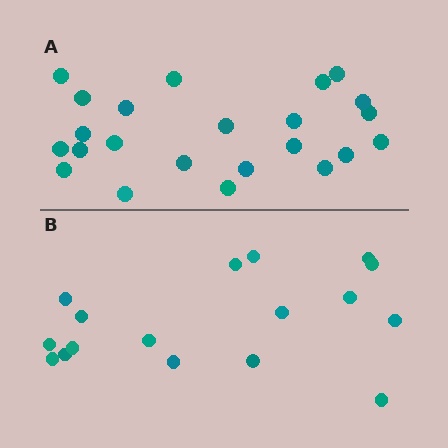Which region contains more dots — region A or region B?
Region A (the top region) has more dots.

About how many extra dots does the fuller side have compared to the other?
Region A has about 6 more dots than region B.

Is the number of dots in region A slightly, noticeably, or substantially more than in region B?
Region A has noticeably more, but not dramatically so. The ratio is roughly 1.4 to 1.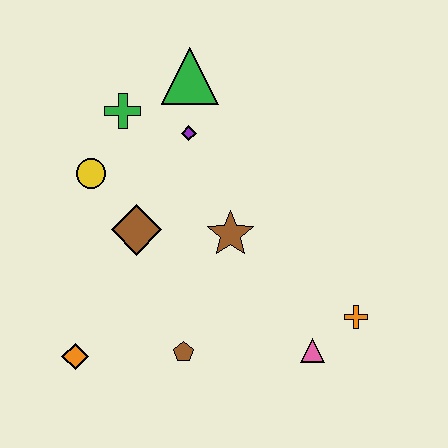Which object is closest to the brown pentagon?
The orange diamond is closest to the brown pentagon.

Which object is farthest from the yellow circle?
The orange cross is farthest from the yellow circle.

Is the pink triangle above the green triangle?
No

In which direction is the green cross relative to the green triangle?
The green cross is to the left of the green triangle.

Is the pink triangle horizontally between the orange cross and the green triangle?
Yes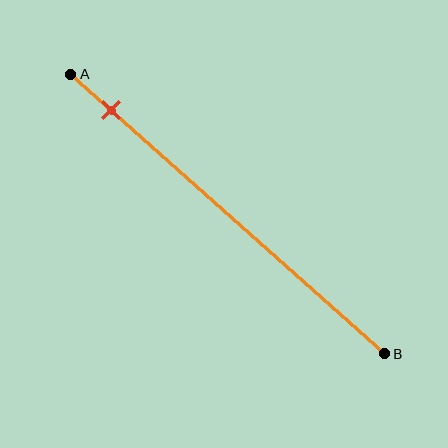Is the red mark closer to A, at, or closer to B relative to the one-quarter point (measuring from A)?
The red mark is closer to point A than the one-quarter point of segment AB.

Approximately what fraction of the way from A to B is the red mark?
The red mark is approximately 15% of the way from A to B.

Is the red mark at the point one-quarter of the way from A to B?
No, the mark is at about 15% from A, not at the 25% one-quarter point.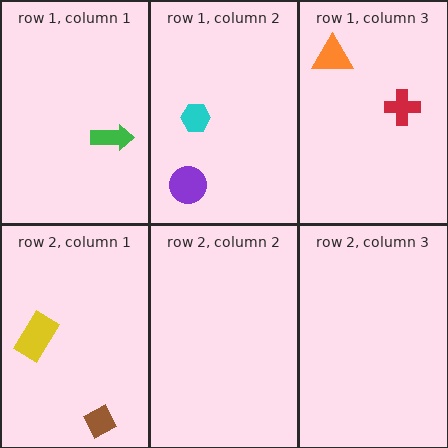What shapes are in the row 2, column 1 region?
The brown diamond, the yellow rectangle.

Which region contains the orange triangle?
The row 1, column 3 region.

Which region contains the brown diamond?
The row 2, column 1 region.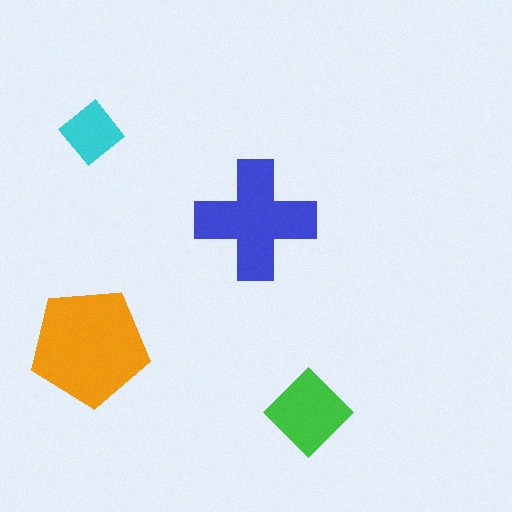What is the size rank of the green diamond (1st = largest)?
3rd.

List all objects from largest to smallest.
The orange pentagon, the blue cross, the green diamond, the cyan diamond.